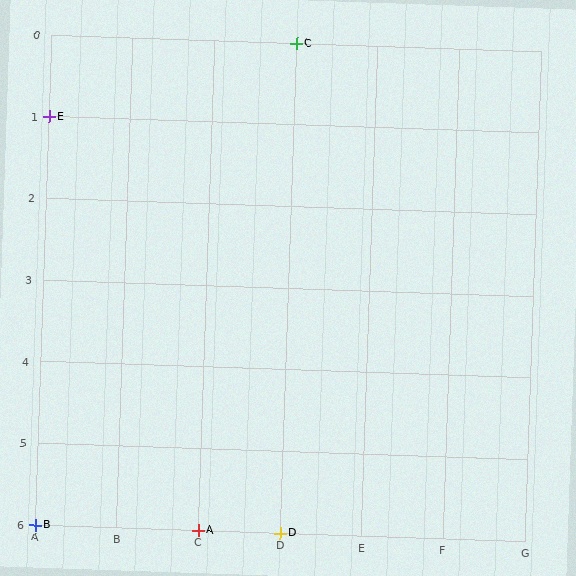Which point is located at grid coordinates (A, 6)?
Point B is at (A, 6).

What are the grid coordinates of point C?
Point C is at grid coordinates (D, 0).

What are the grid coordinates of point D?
Point D is at grid coordinates (D, 6).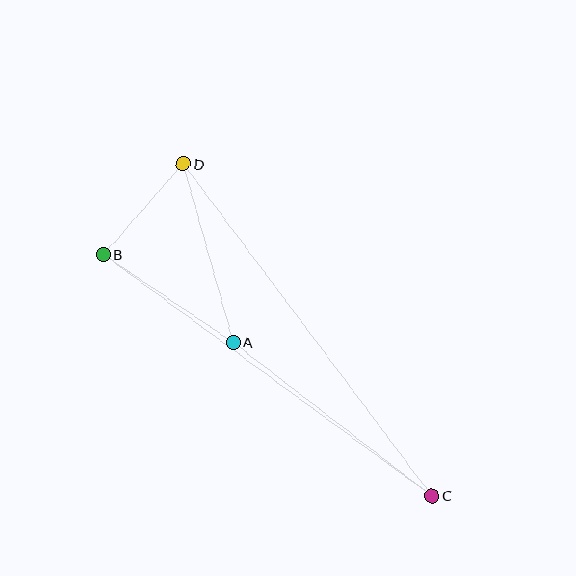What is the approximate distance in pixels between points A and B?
The distance between A and B is approximately 157 pixels.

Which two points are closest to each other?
Points B and D are closest to each other.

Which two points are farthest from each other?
Points C and D are farthest from each other.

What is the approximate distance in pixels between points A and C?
The distance between A and C is approximately 252 pixels.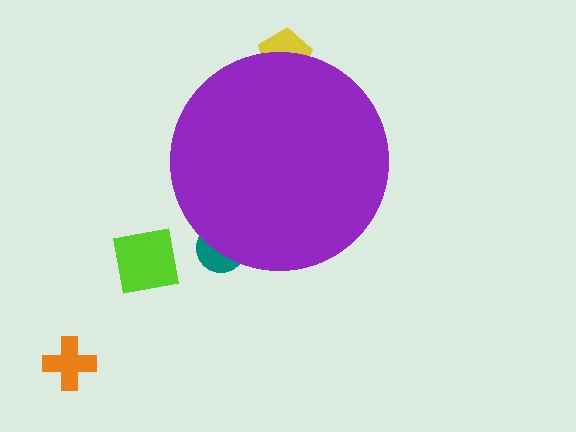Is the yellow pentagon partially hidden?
Yes, the yellow pentagon is partially hidden behind the purple circle.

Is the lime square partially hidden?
No, the lime square is fully visible.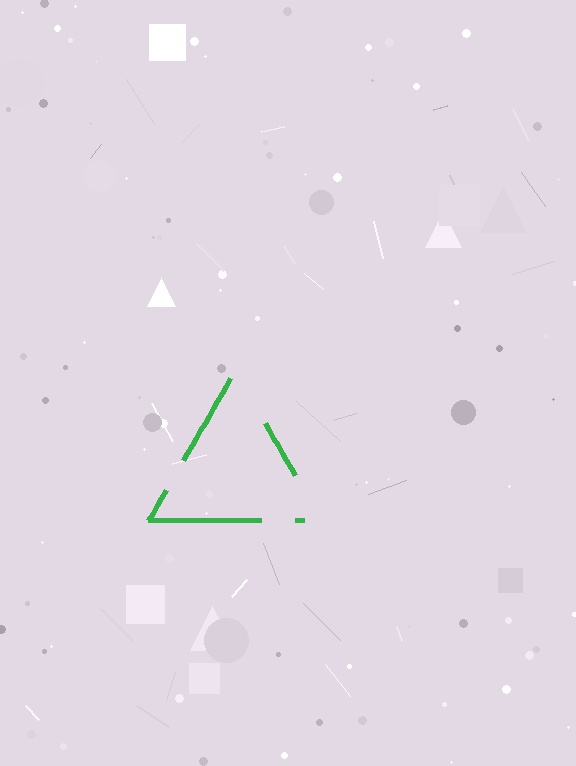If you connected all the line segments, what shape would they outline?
They would outline a triangle.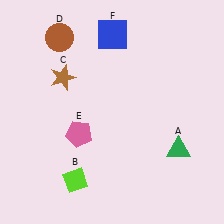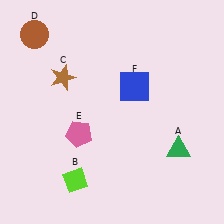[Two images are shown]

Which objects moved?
The objects that moved are: the brown circle (D), the blue square (F).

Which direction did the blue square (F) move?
The blue square (F) moved down.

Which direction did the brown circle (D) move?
The brown circle (D) moved left.